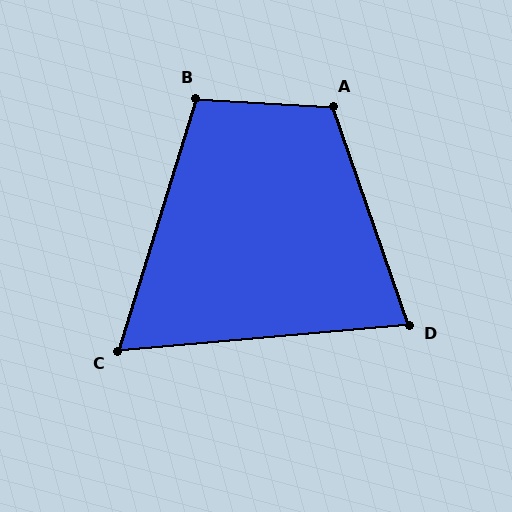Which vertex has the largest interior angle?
A, at approximately 112 degrees.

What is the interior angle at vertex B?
Approximately 104 degrees (obtuse).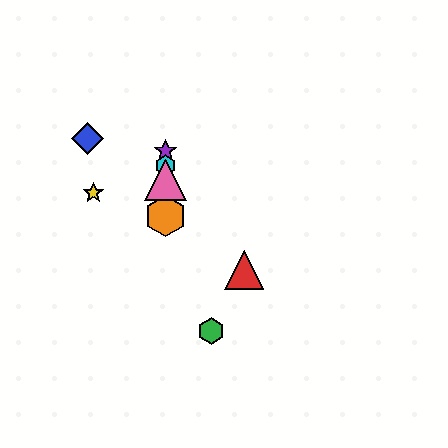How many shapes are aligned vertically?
4 shapes (the purple star, the orange hexagon, the cyan hexagon, the pink triangle) are aligned vertically.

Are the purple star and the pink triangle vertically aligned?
Yes, both are at x≈165.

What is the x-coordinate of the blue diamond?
The blue diamond is at x≈87.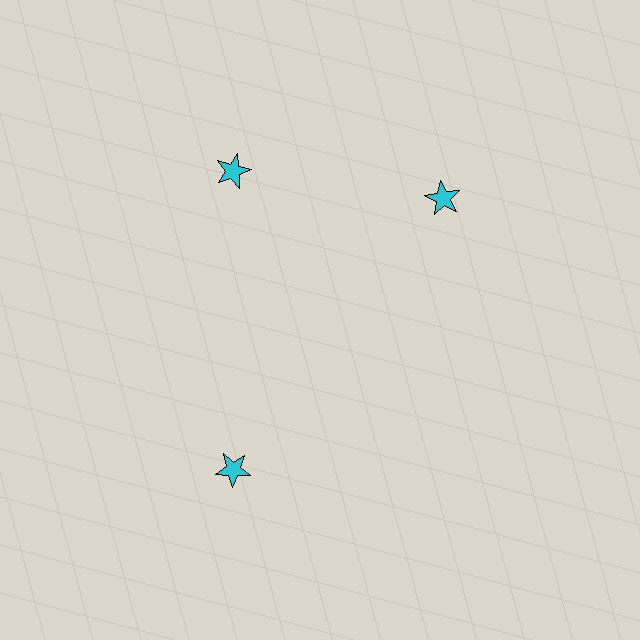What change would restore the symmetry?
The symmetry would be restored by rotating it back into even spacing with its neighbors so that all 3 stars sit at equal angles and equal distance from the center.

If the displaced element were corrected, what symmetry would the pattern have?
It would have 3-fold rotational symmetry — the pattern would map onto itself every 120 degrees.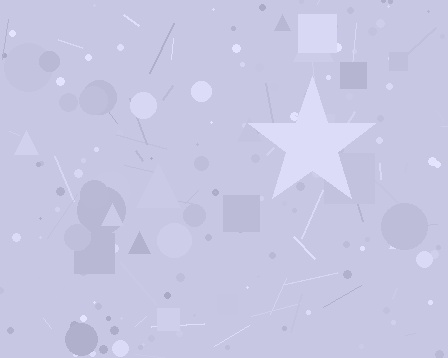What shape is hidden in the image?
A star is hidden in the image.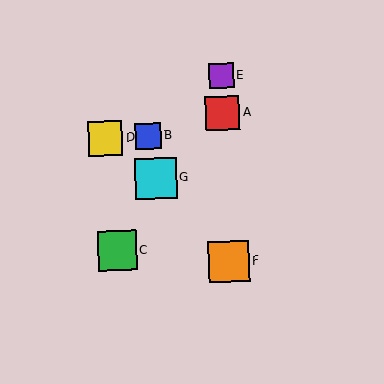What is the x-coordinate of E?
Object E is at x≈221.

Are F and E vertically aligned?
Yes, both are at x≈228.